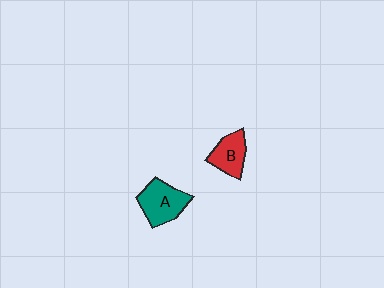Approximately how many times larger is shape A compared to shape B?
Approximately 1.3 times.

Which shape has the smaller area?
Shape B (red).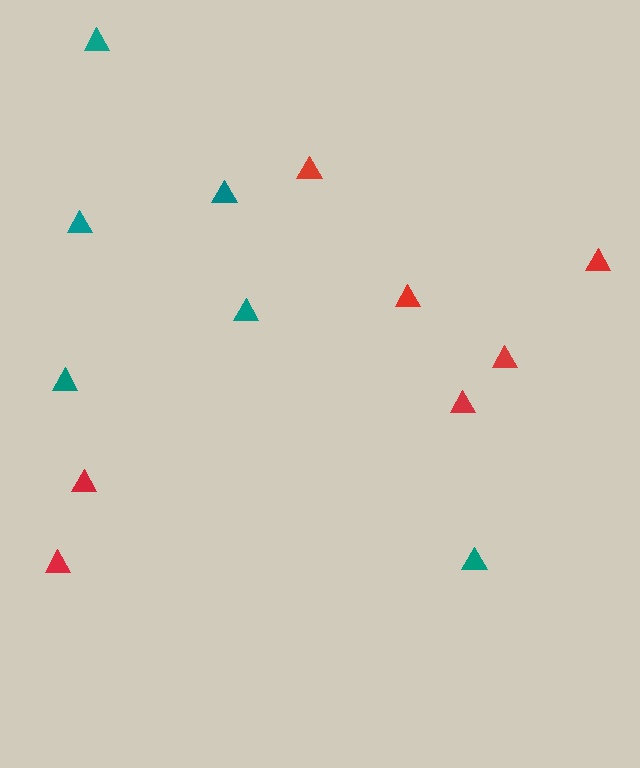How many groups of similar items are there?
There are 2 groups: one group of red triangles (7) and one group of teal triangles (6).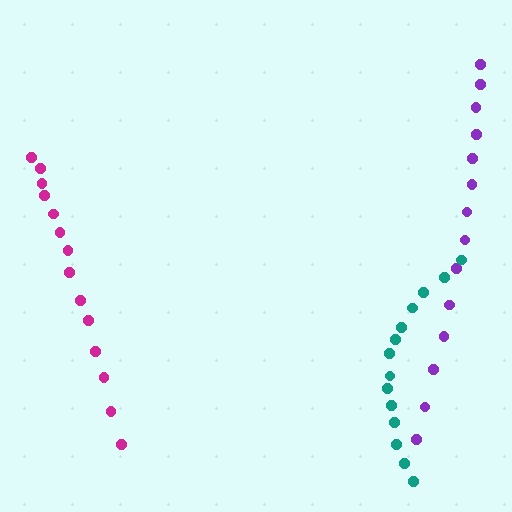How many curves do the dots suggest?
There are 3 distinct paths.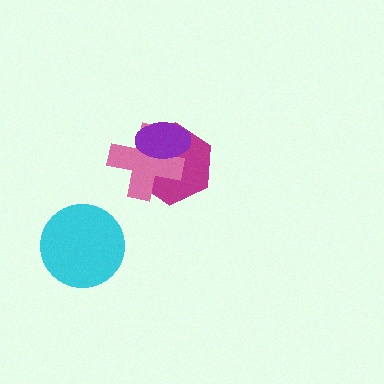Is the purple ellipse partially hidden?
No, no other shape covers it.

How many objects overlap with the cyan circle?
0 objects overlap with the cyan circle.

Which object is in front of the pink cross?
The purple ellipse is in front of the pink cross.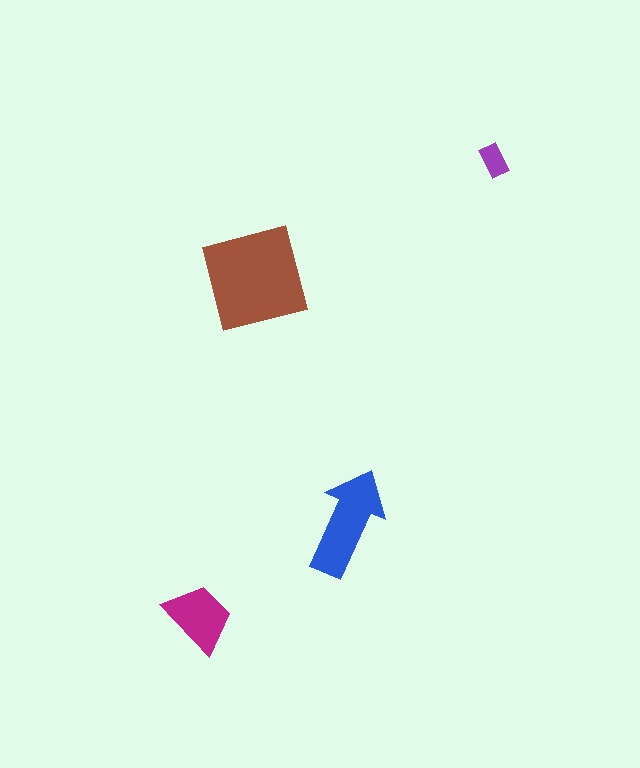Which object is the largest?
The brown square.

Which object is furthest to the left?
The magenta trapezoid is leftmost.